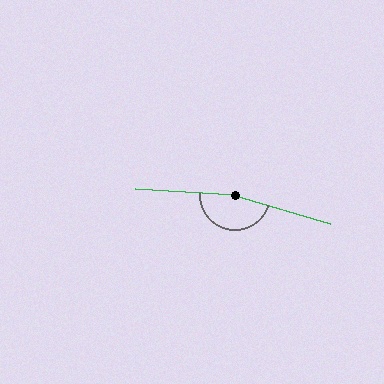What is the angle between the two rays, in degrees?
Approximately 167 degrees.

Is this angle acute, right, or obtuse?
It is obtuse.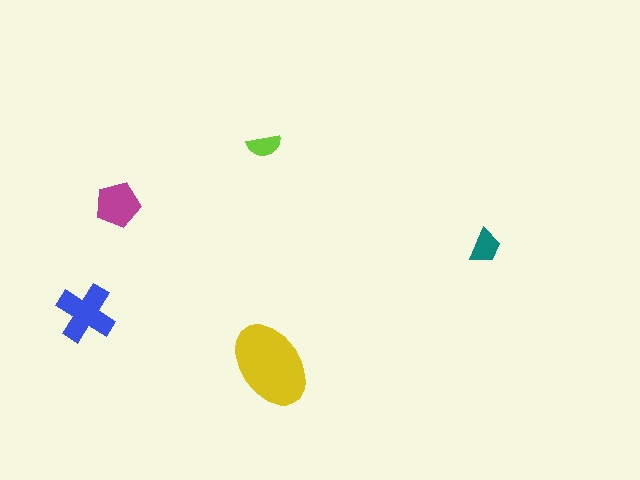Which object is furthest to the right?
The teal trapezoid is rightmost.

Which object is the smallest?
The lime semicircle.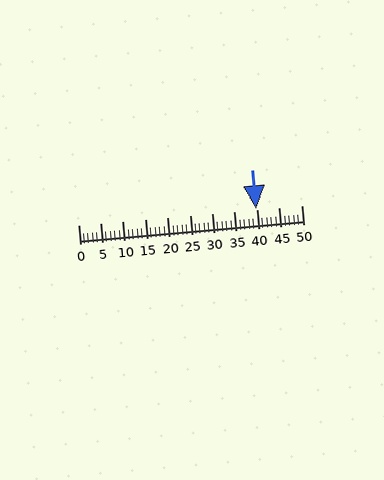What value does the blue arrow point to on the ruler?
The blue arrow points to approximately 40.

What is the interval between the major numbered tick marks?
The major tick marks are spaced 5 units apart.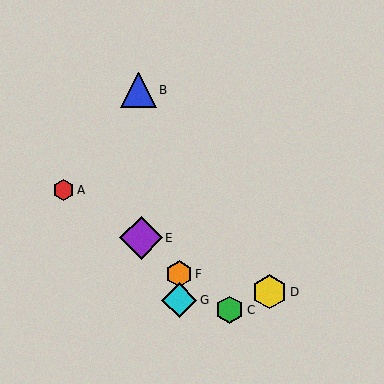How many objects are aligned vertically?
2 objects (F, G) are aligned vertically.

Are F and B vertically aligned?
No, F is at x≈179 and B is at x≈138.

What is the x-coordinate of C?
Object C is at x≈230.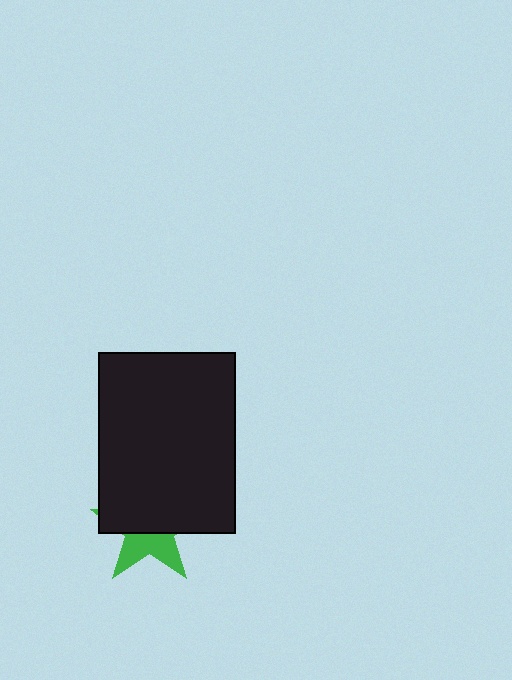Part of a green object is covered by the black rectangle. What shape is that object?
It is a star.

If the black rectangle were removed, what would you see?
You would see the complete green star.